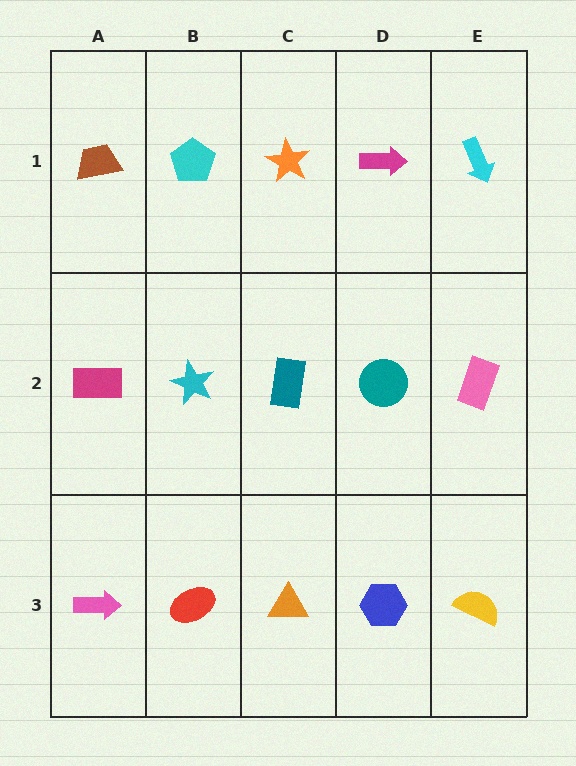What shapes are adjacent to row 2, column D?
A magenta arrow (row 1, column D), a blue hexagon (row 3, column D), a teal rectangle (row 2, column C), a pink rectangle (row 2, column E).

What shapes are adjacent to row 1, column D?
A teal circle (row 2, column D), an orange star (row 1, column C), a cyan arrow (row 1, column E).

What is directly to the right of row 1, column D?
A cyan arrow.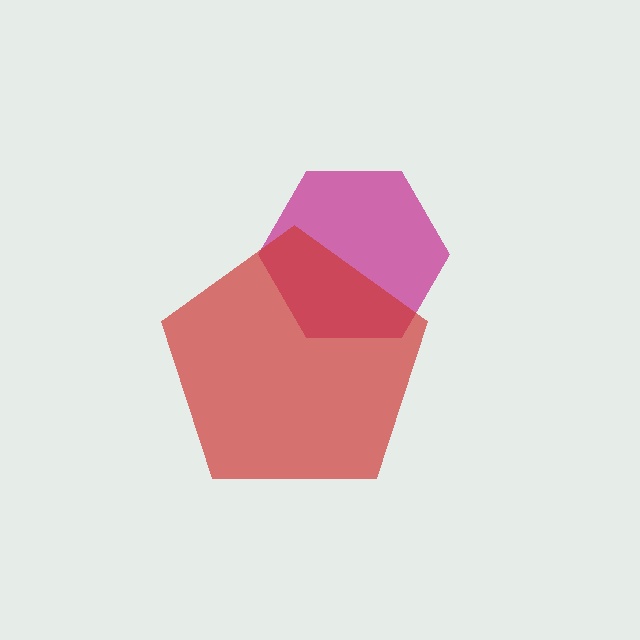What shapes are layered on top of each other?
The layered shapes are: a magenta hexagon, a red pentagon.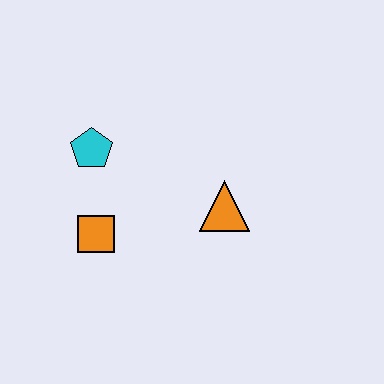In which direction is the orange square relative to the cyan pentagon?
The orange square is below the cyan pentagon.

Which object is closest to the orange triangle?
The orange square is closest to the orange triangle.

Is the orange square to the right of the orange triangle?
No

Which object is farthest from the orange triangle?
The cyan pentagon is farthest from the orange triangle.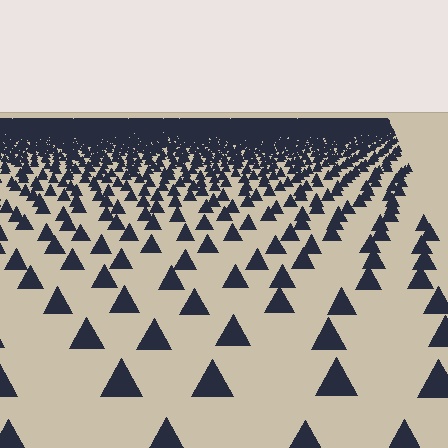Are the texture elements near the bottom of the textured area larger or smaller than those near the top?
Larger. Near the bottom, elements are closer to the viewer and appear at a bigger on-screen size.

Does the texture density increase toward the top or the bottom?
Density increases toward the top.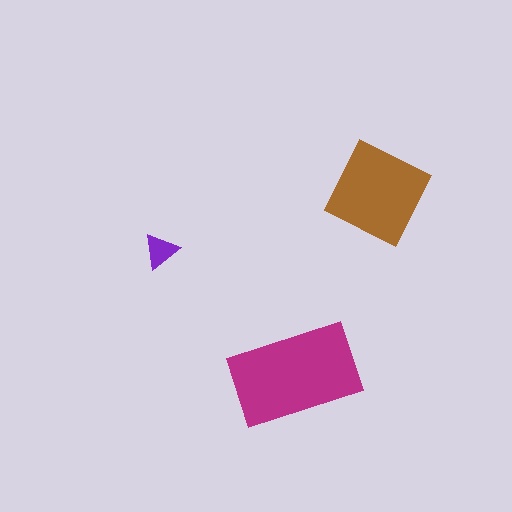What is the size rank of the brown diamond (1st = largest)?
2nd.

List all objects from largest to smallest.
The magenta rectangle, the brown diamond, the purple triangle.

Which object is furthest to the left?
The purple triangle is leftmost.